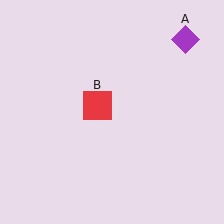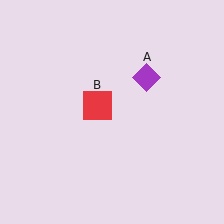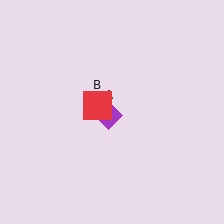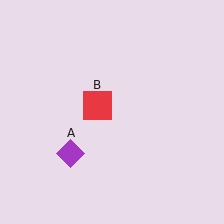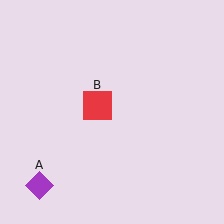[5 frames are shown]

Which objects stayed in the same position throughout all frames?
Red square (object B) remained stationary.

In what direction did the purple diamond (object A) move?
The purple diamond (object A) moved down and to the left.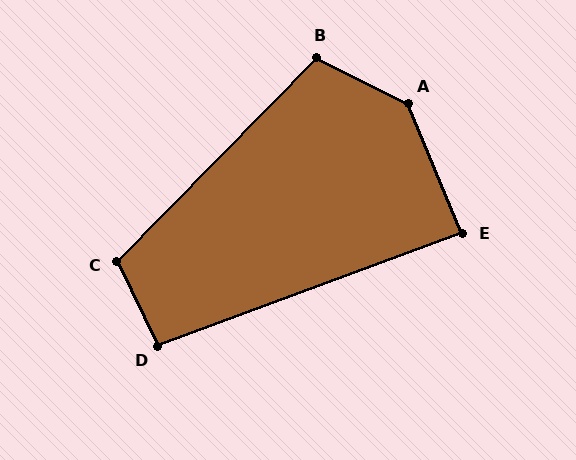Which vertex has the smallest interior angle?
E, at approximately 88 degrees.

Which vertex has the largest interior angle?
A, at approximately 139 degrees.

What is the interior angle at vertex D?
Approximately 96 degrees (obtuse).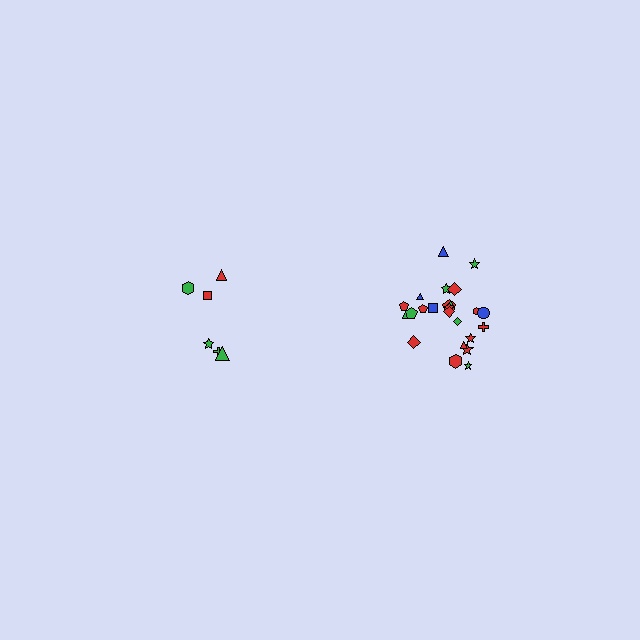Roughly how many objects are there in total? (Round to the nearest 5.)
Roughly 30 objects in total.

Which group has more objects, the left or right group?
The right group.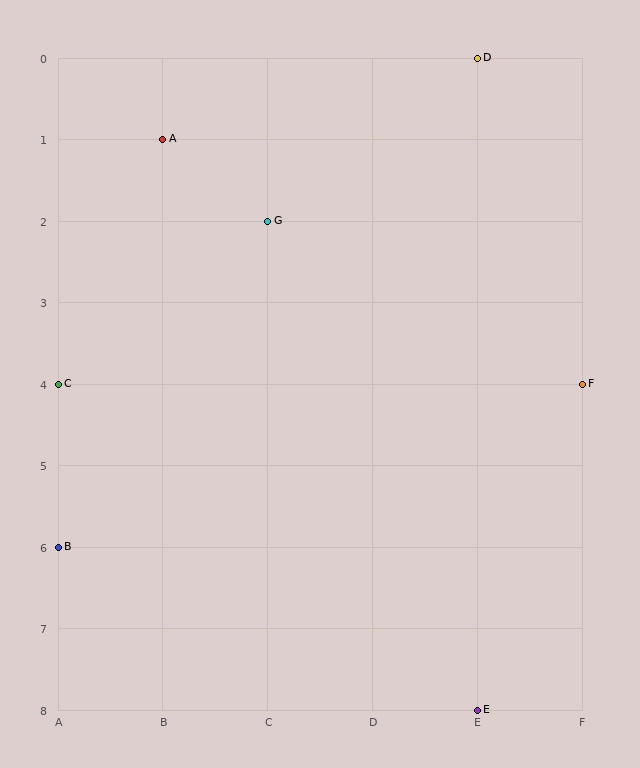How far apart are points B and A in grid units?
Points B and A are 1 column and 5 rows apart (about 5.1 grid units diagonally).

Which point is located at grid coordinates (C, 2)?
Point G is at (C, 2).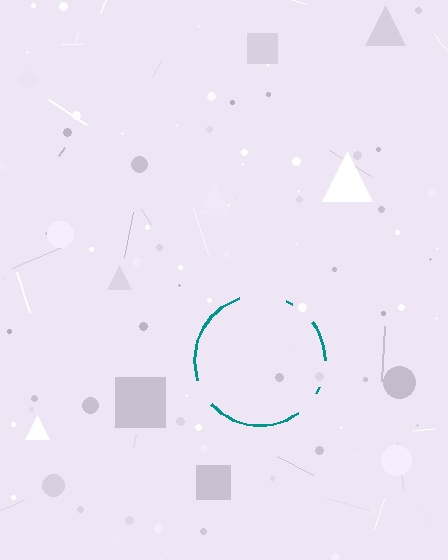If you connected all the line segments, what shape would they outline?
They would outline a circle.